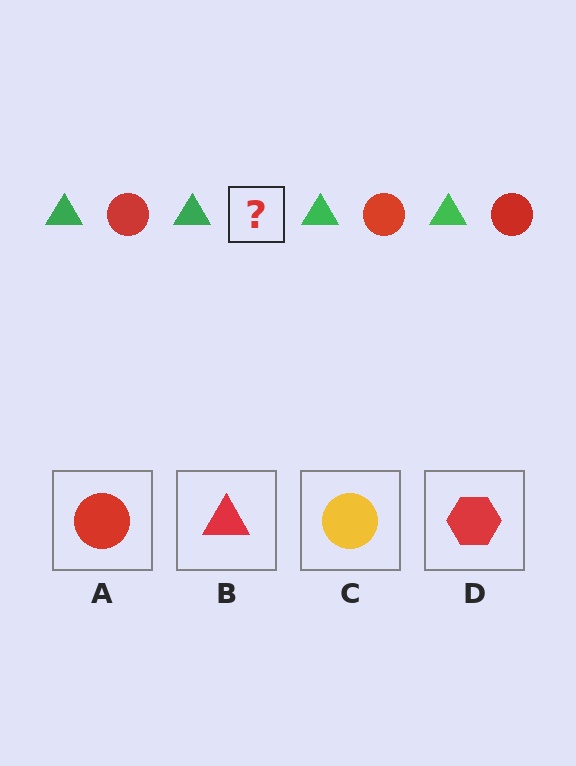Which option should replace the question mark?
Option A.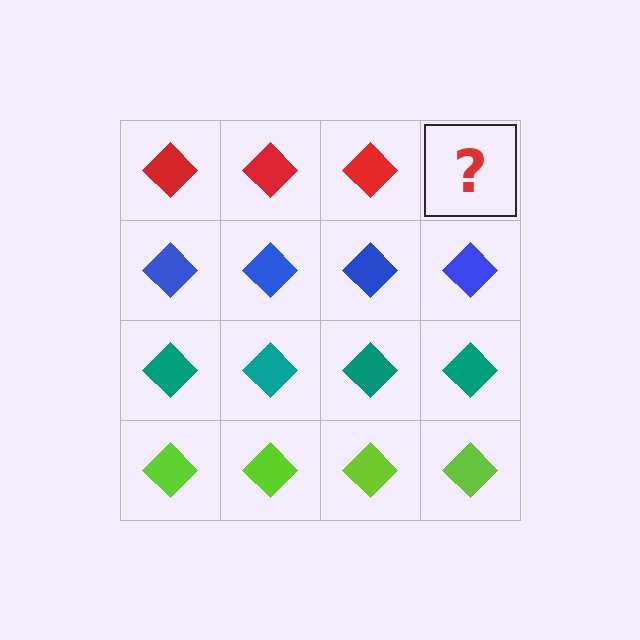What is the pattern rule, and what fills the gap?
The rule is that each row has a consistent color. The gap should be filled with a red diamond.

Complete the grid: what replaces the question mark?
The question mark should be replaced with a red diamond.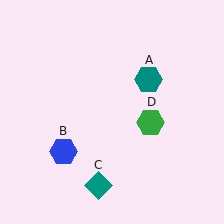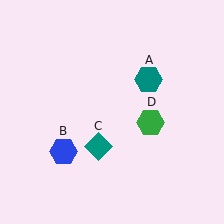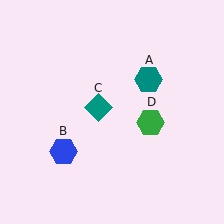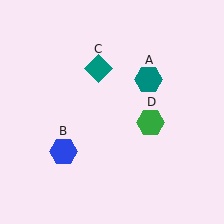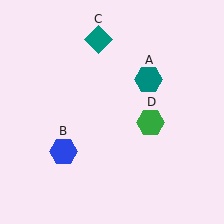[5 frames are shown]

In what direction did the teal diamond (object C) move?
The teal diamond (object C) moved up.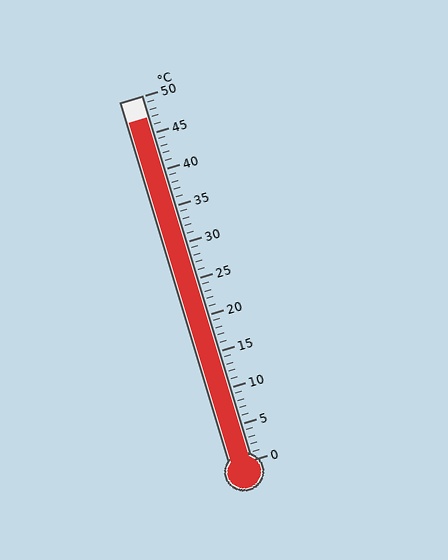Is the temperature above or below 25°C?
The temperature is above 25°C.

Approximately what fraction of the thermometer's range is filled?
The thermometer is filled to approximately 95% of its range.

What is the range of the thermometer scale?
The thermometer scale ranges from 0°C to 50°C.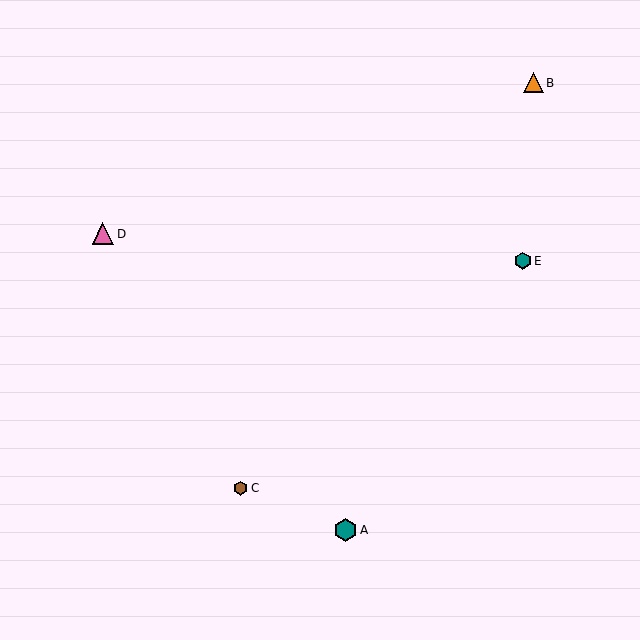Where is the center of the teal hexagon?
The center of the teal hexagon is at (346, 530).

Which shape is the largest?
The teal hexagon (labeled A) is the largest.